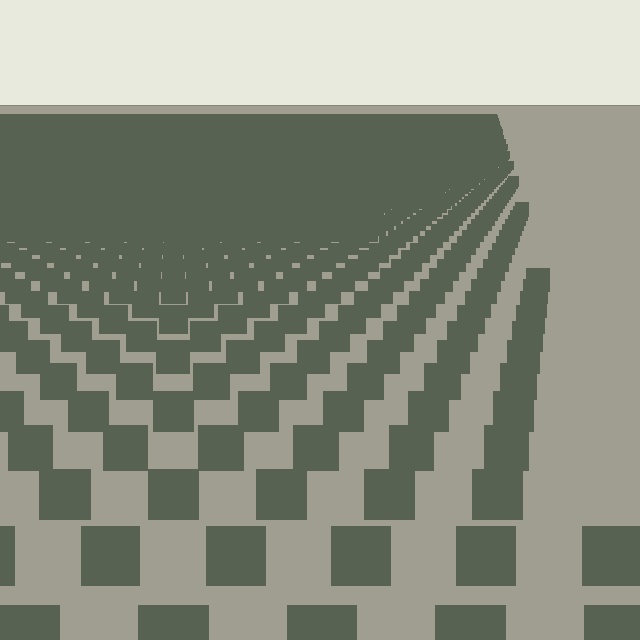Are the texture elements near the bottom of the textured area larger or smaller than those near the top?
Larger. Near the bottom, elements are closer to the viewer and appear at a bigger on-screen size.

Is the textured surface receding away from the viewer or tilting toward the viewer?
The surface is receding away from the viewer. Texture elements get smaller and denser toward the top.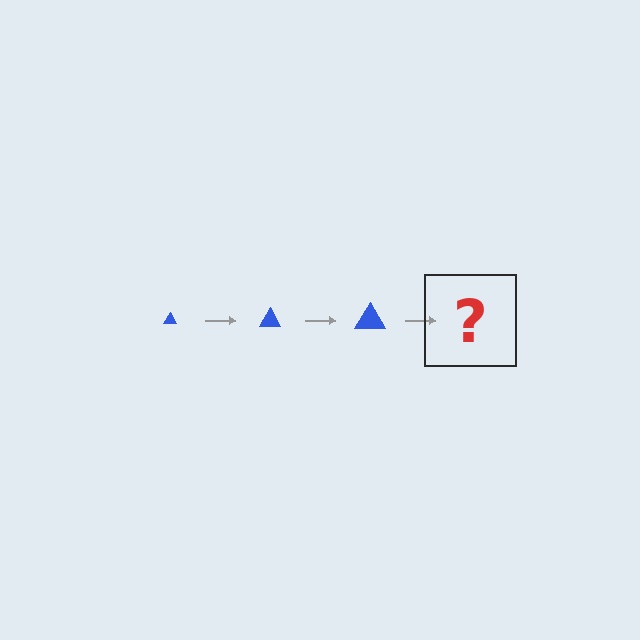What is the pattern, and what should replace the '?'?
The pattern is that the triangle gets progressively larger each step. The '?' should be a blue triangle, larger than the previous one.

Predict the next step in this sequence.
The next step is a blue triangle, larger than the previous one.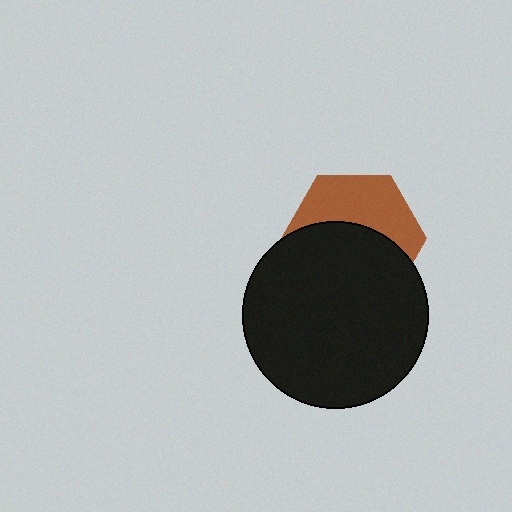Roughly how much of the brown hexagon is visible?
A small part of it is visible (roughly 44%).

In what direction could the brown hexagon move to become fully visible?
The brown hexagon could move up. That would shift it out from behind the black circle entirely.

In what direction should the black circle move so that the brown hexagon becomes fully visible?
The black circle should move down. That is the shortest direction to clear the overlap and leave the brown hexagon fully visible.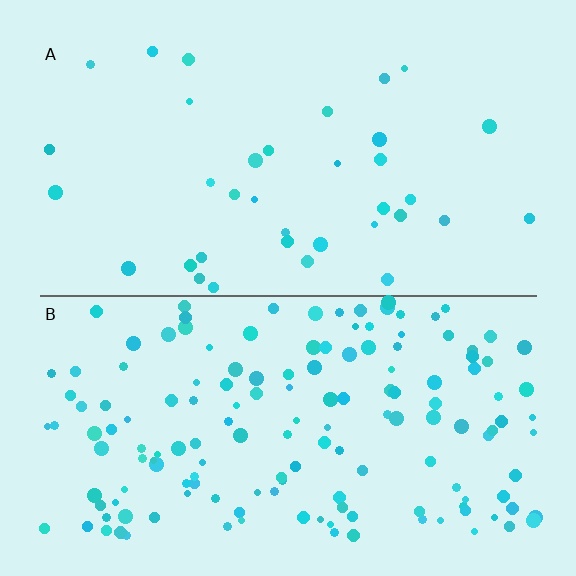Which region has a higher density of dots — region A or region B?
B (the bottom).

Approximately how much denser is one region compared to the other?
Approximately 4.2× — region B over region A.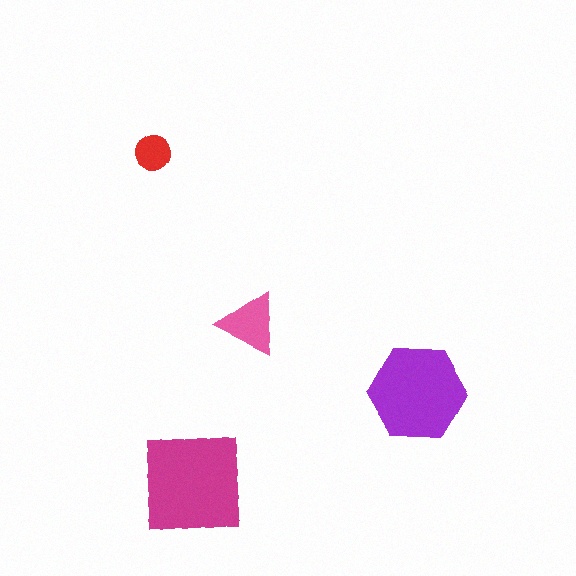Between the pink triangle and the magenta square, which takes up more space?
The magenta square.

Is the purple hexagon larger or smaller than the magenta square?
Smaller.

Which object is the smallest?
The red circle.